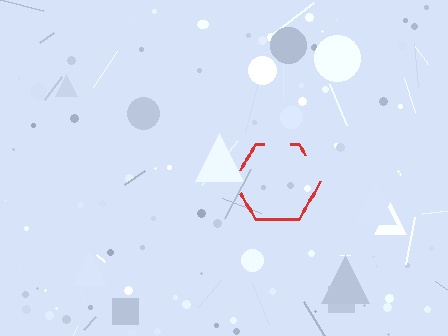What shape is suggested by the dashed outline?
The dashed outline suggests a hexagon.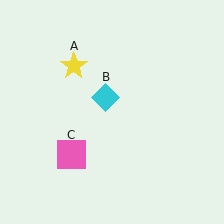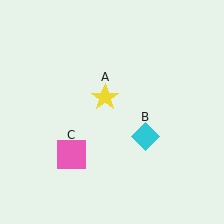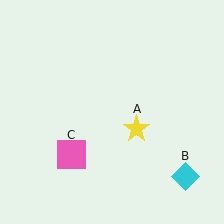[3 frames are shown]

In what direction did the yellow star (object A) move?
The yellow star (object A) moved down and to the right.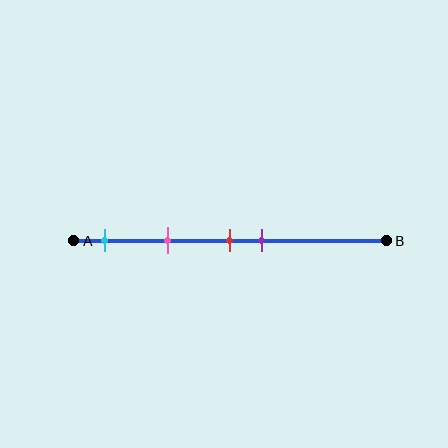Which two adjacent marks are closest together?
The red and purple marks are the closest adjacent pair.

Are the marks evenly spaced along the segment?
No, the marks are not evenly spaced.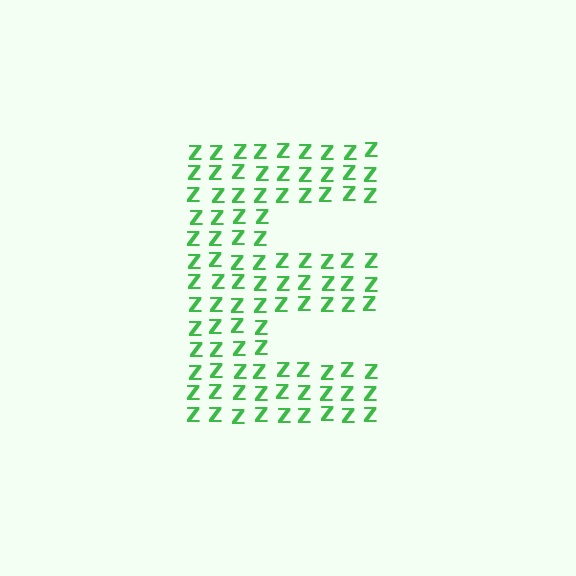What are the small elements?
The small elements are letter Z's.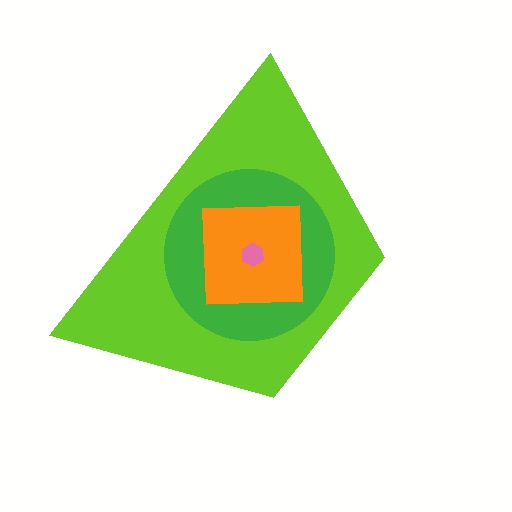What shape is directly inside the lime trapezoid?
The green circle.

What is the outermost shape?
The lime trapezoid.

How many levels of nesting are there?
4.